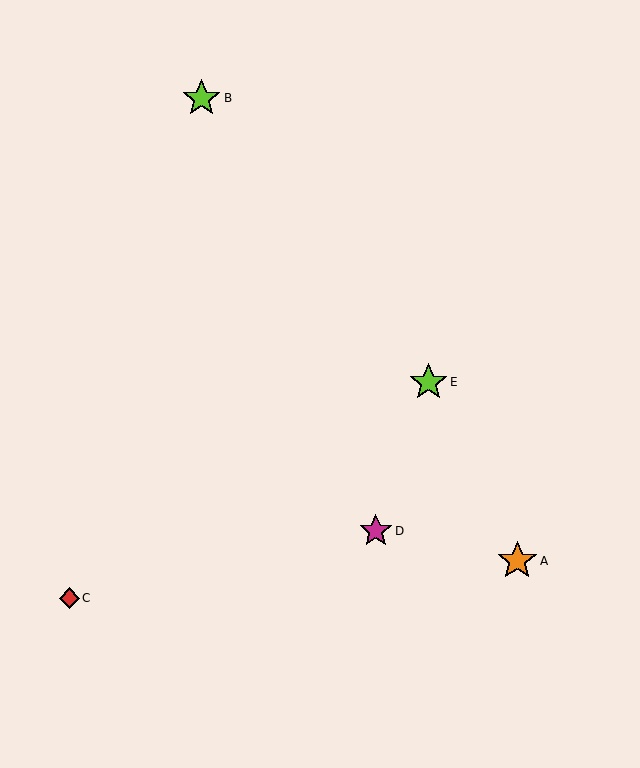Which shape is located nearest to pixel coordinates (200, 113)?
The lime star (labeled B) at (202, 98) is nearest to that location.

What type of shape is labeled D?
Shape D is a magenta star.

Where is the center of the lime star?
The center of the lime star is at (202, 98).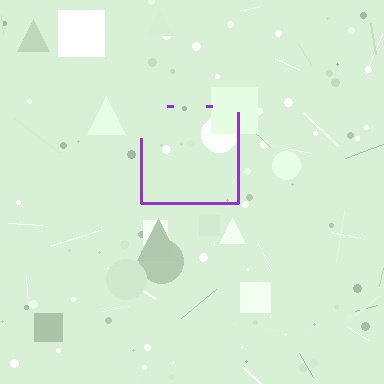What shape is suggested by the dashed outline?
The dashed outline suggests a square.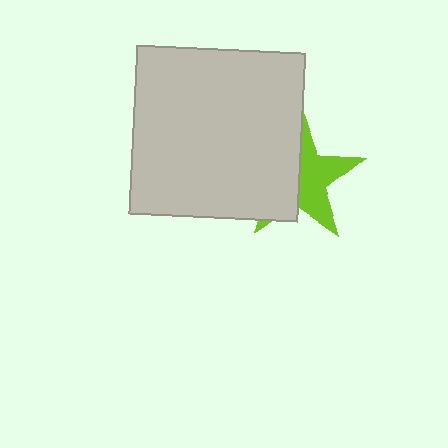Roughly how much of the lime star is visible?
About half of it is visible (roughly 50%).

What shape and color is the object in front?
The object in front is a light gray square.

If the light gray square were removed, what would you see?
You would see the complete lime star.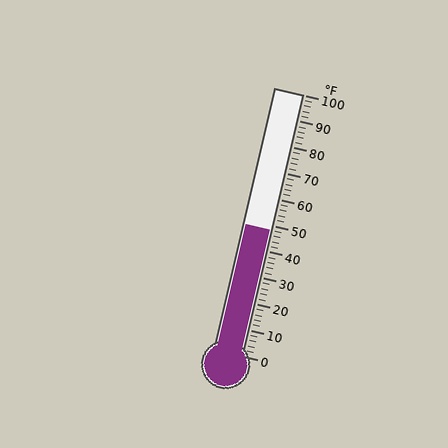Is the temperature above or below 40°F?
The temperature is above 40°F.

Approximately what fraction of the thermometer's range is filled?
The thermometer is filled to approximately 50% of its range.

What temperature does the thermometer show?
The thermometer shows approximately 48°F.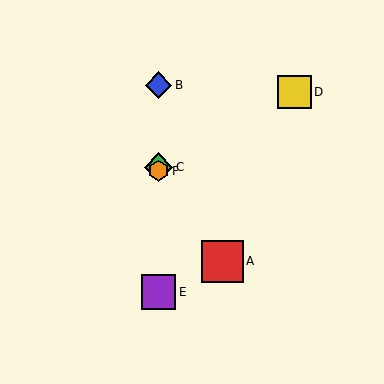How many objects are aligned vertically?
4 objects (B, C, E, F) are aligned vertically.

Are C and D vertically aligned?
No, C is at x≈158 and D is at x≈295.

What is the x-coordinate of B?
Object B is at x≈158.